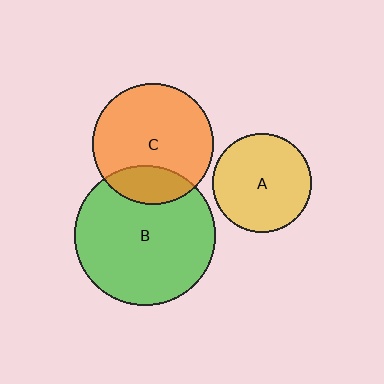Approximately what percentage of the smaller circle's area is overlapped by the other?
Approximately 20%.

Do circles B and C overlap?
Yes.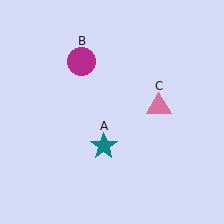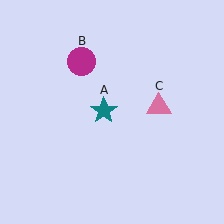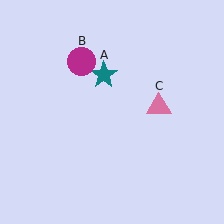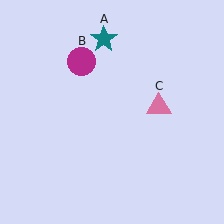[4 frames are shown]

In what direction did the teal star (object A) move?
The teal star (object A) moved up.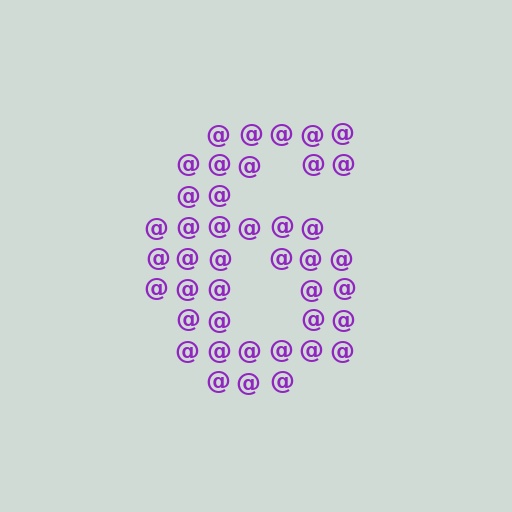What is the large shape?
The large shape is the digit 6.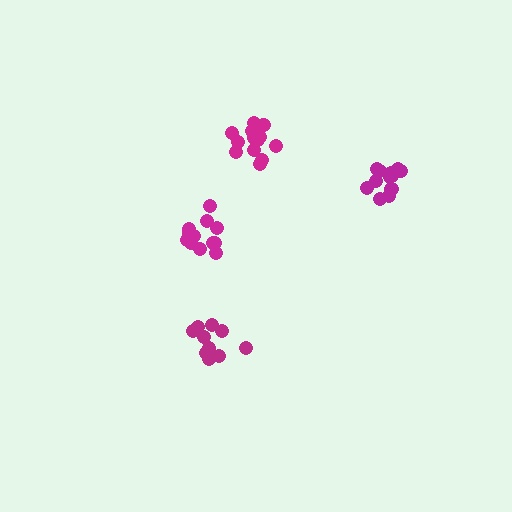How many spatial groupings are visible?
There are 4 spatial groupings.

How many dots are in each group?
Group 1: 10 dots, Group 2: 12 dots, Group 3: 13 dots, Group 4: 13 dots (48 total).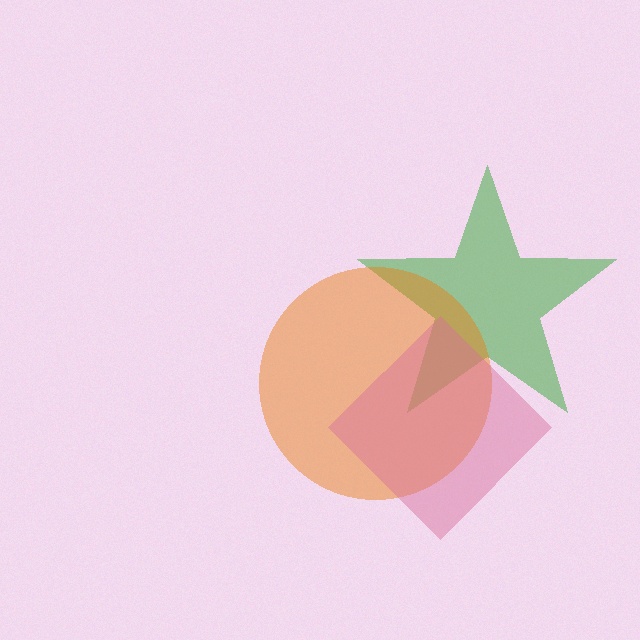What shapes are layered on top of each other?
The layered shapes are: a green star, an orange circle, a pink diamond.